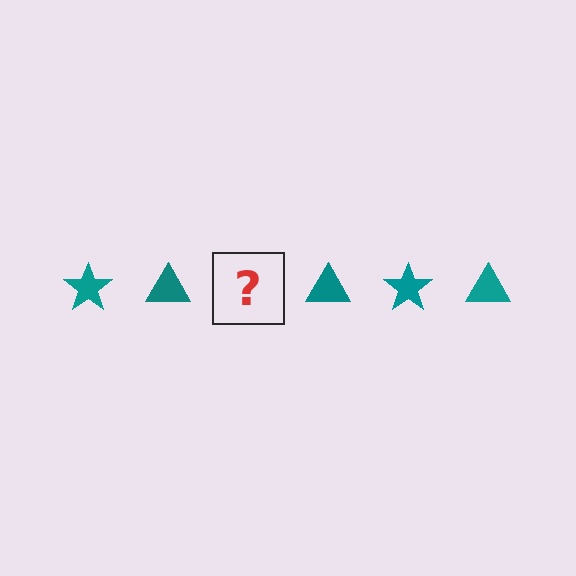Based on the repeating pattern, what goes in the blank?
The blank should be a teal star.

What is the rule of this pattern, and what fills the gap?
The rule is that the pattern cycles through star, triangle shapes in teal. The gap should be filled with a teal star.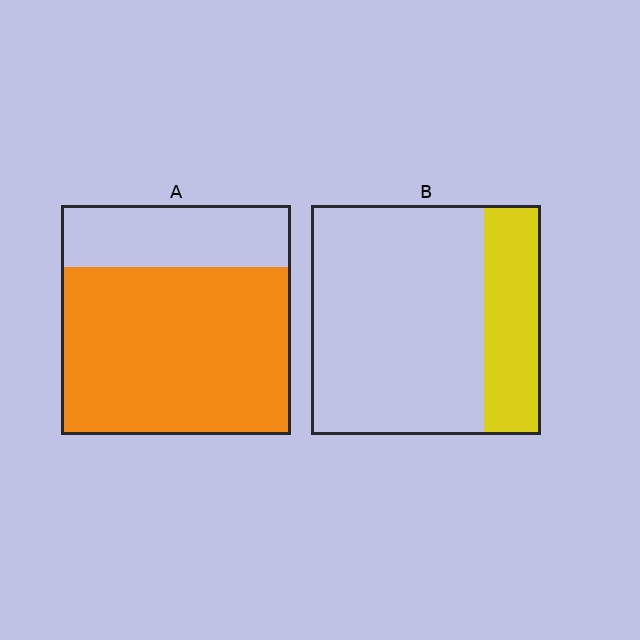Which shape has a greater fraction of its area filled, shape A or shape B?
Shape A.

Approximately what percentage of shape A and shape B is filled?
A is approximately 75% and B is approximately 25%.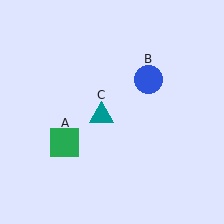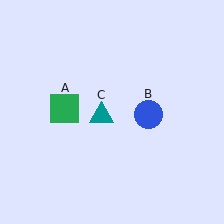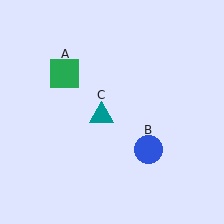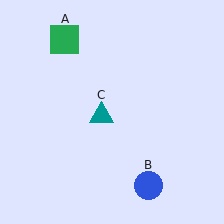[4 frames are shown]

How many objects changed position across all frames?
2 objects changed position: green square (object A), blue circle (object B).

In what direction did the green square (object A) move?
The green square (object A) moved up.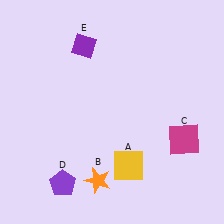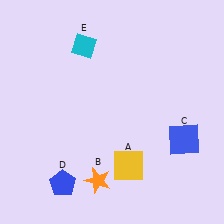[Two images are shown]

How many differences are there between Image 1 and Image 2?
There are 3 differences between the two images.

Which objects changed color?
C changed from magenta to blue. D changed from purple to blue. E changed from purple to cyan.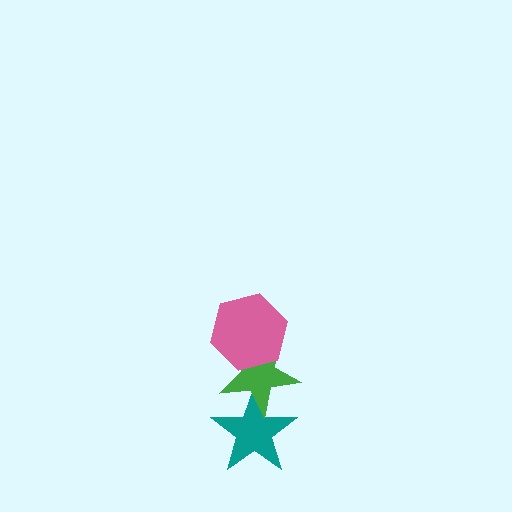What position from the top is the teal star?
The teal star is 3rd from the top.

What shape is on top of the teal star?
The green star is on top of the teal star.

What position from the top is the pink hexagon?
The pink hexagon is 1st from the top.